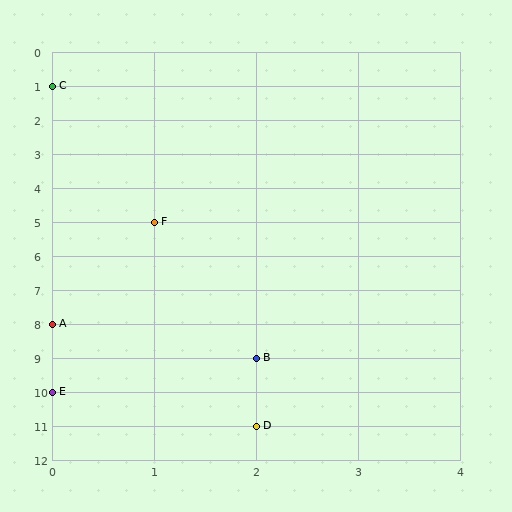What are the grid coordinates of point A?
Point A is at grid coordinates (0, 8).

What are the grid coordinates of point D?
Point D is at grid coordinates (2, 11).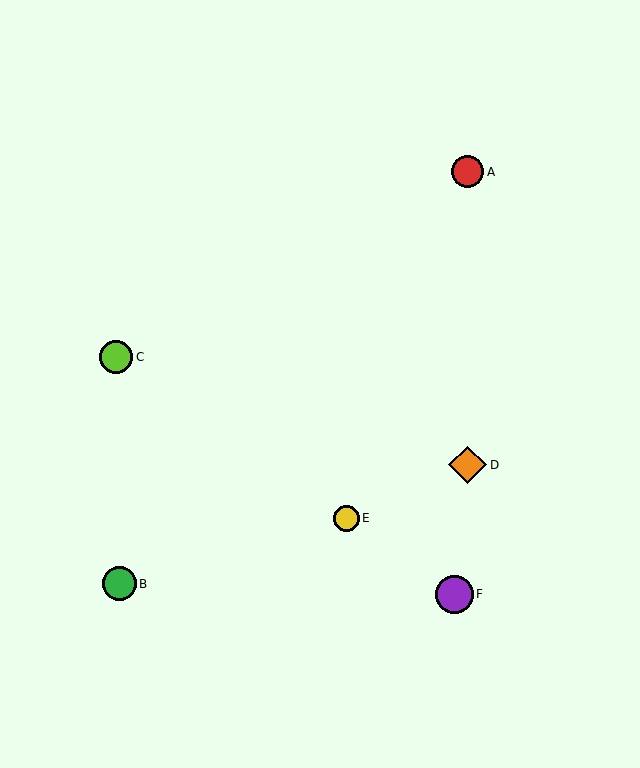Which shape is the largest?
The purple circle (labeled F) is the largest.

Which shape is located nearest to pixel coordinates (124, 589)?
The green circle (labeled B) at (119, 584) is nearest to that location.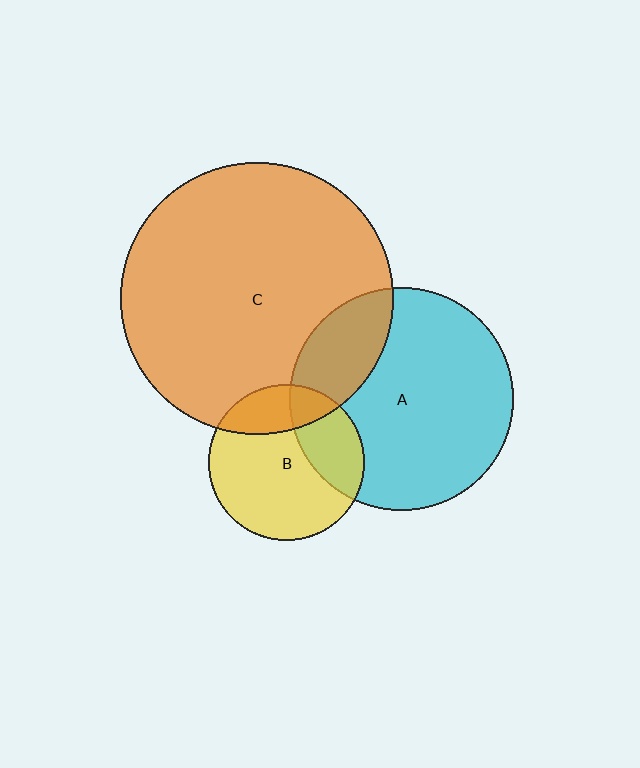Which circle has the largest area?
Circle C (orange).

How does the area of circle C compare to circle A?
Approximately 1.5 times.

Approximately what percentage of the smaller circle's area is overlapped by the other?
Approximately 20%.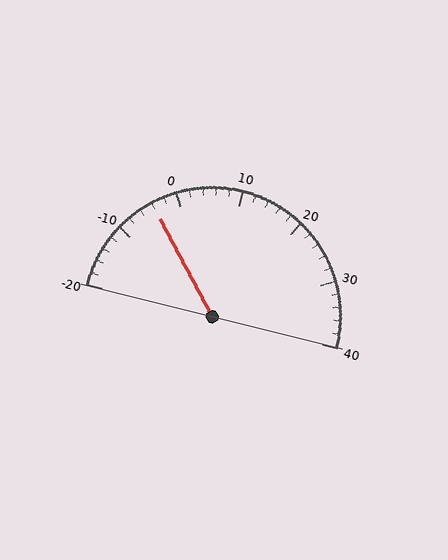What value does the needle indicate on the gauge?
The needle indicates approximately -4.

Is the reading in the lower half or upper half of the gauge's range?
The reading is in the lower half of the range (-20 to 40).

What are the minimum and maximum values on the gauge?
The gauge ranges from -20 to 40.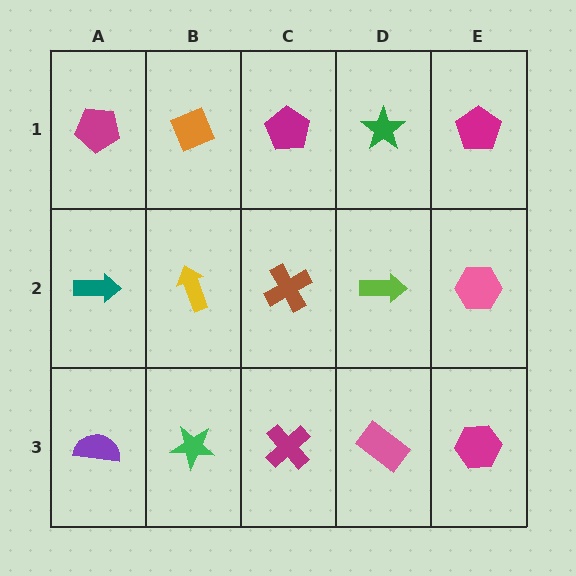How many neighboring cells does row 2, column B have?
4.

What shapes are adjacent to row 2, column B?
An orange diamond (row 1, column B), a green star (row 3, column B), a teal arrow (row 2, column A), a brown cross (row 2, column C).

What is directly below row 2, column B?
A green star.